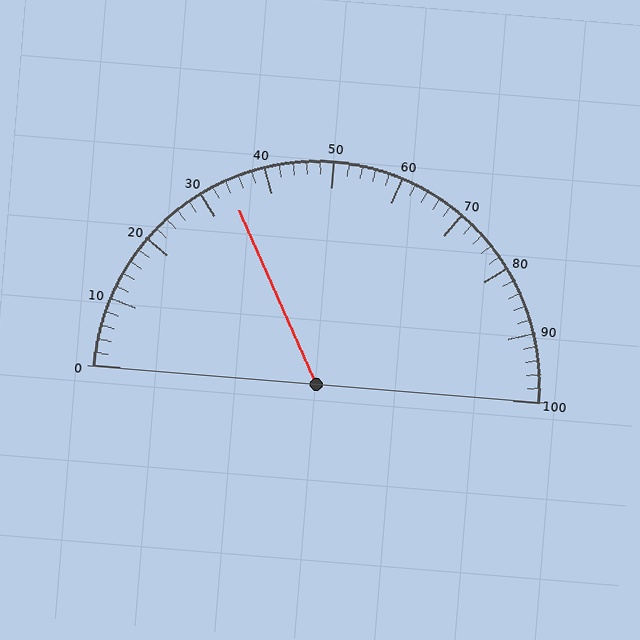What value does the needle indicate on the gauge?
The needle indicates approximately 34.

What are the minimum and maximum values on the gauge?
The gauge ranges from 0 to 100.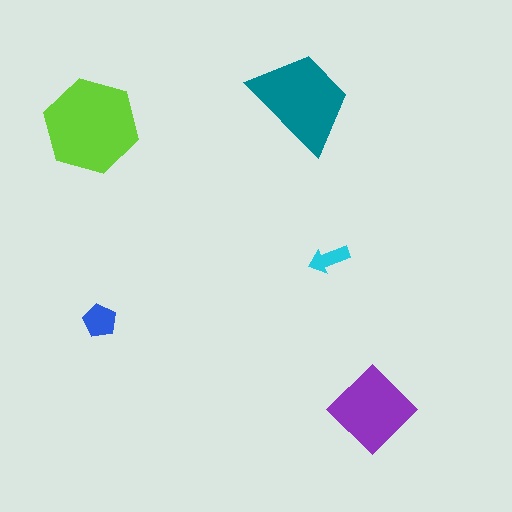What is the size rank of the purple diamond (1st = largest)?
3rd.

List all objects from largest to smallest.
The lime hexagon, the teal trapezoid, the purple diamond, the blue pentagon, the cyan arrow.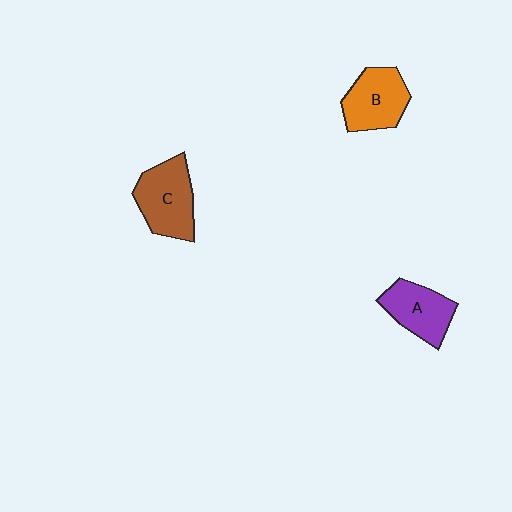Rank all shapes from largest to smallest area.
From largest to smallest: C (brown), B (orange), A (purple).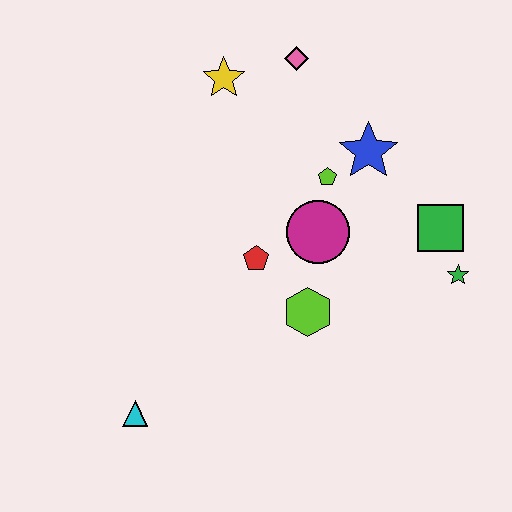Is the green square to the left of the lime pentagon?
No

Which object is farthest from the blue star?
The cyan triangle is farthest from the blue star.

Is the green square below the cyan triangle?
No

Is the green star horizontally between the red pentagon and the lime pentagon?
No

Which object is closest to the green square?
The green star is closest to the green square.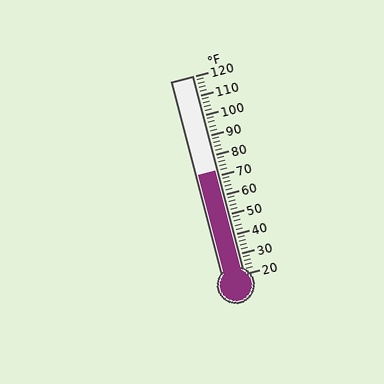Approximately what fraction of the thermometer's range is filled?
The thermometer is filled to approximately 50% of its range.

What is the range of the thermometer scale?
The thermometer scale ranges from 20°F to 120°F.